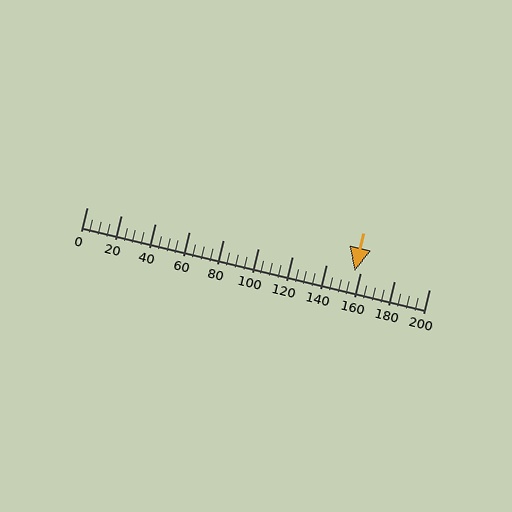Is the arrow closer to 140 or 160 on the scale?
The arrow is closer to 160.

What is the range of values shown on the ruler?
The ruler shows values from 0 to 200.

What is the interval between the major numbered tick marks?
The major tick marks are spaced 20 units apart.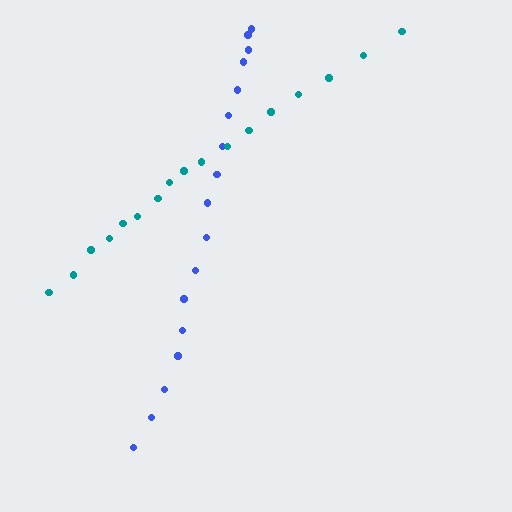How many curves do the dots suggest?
There are 2 distinct paths.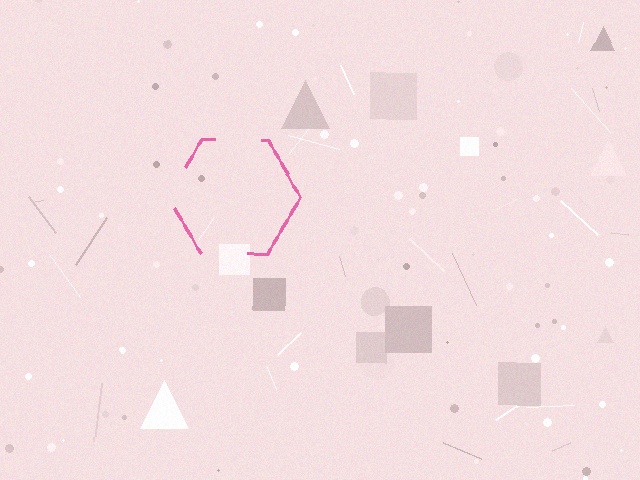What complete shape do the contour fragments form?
The contour fragments form a hexagon.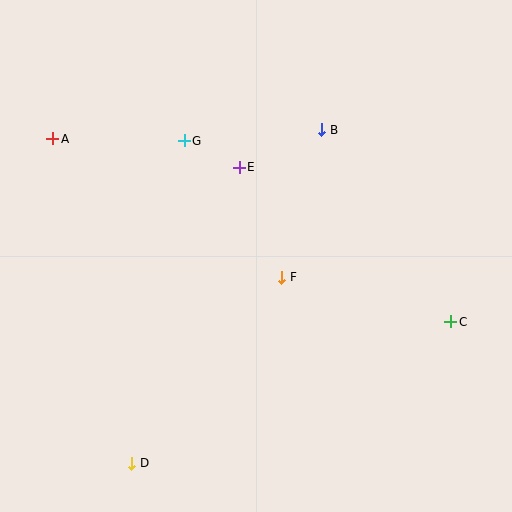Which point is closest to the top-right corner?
Point B is closest to the top-right corner.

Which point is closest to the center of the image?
Point F at (282, 277) is closest to the center.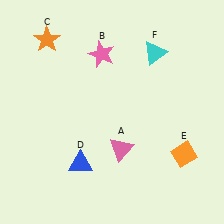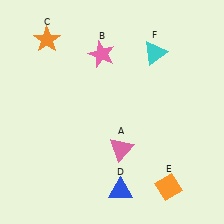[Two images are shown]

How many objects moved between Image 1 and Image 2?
2 objects moved between the two images.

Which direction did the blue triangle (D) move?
The blue triangle (D) moved right.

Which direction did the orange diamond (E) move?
The orange diamond (E) moved down.